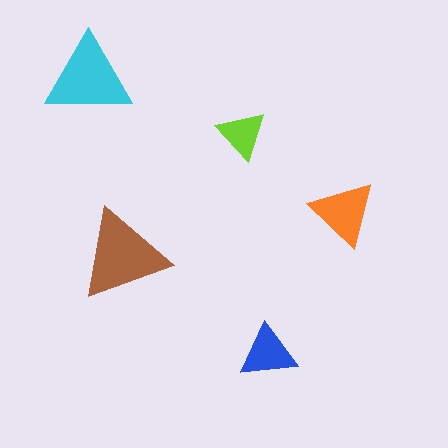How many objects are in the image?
There are 5 objects in the image.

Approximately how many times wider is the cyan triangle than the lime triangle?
About 1.5 times wider.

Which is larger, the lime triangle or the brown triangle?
The brown one.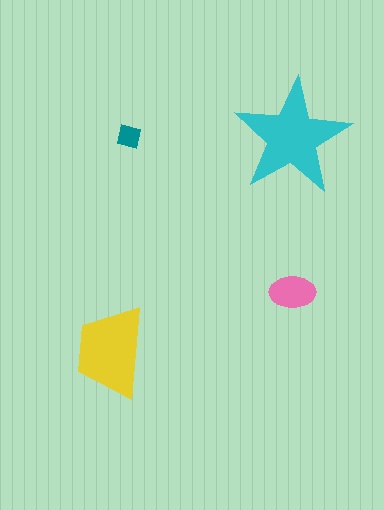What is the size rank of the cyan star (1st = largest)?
1st.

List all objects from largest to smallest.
The cyan star, the yellow trapezoid, the pink ellipse, the teal square.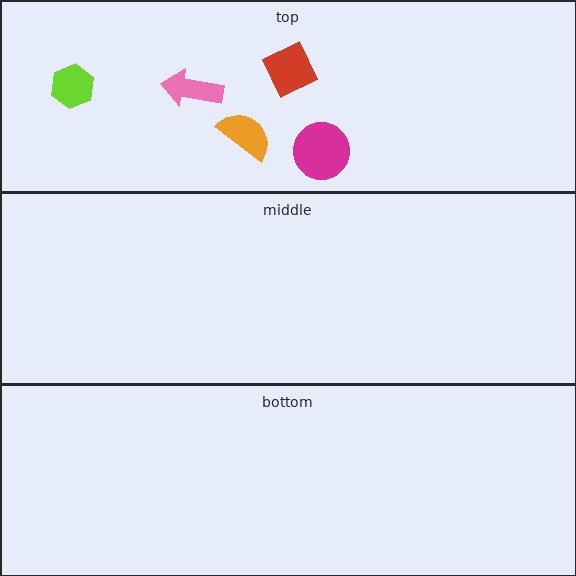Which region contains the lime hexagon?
The top region.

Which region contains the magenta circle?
The top region.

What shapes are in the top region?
The magenta circle, the orange semicircle, the red diamond, the pink arrow, the lime hexagon.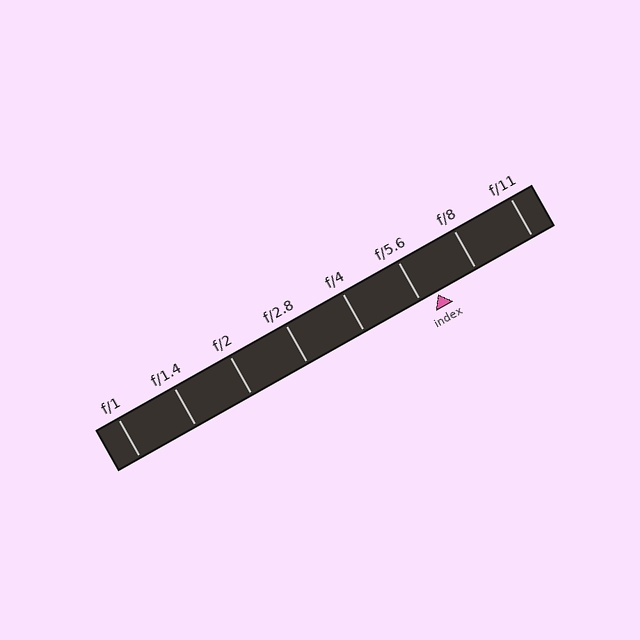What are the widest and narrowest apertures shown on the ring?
The widest aperture shown is f/1 and the narrowest is f/11.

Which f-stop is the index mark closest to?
The index mark is closest to f/5.6.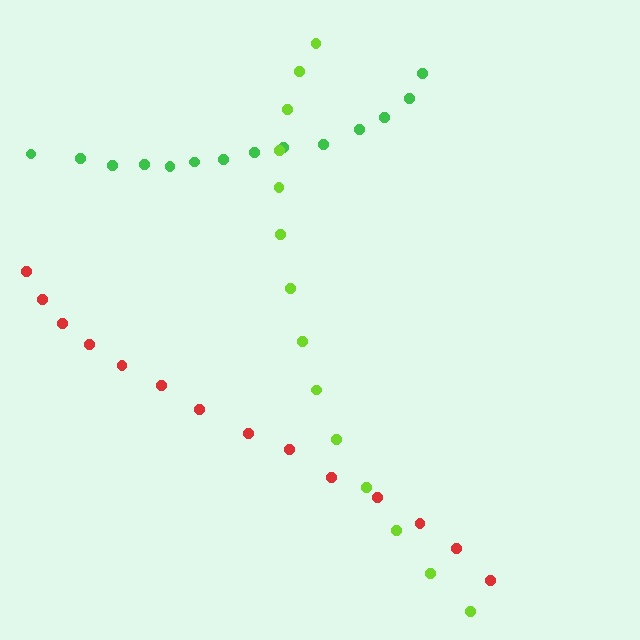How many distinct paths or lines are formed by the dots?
There are 3 distinct paths.